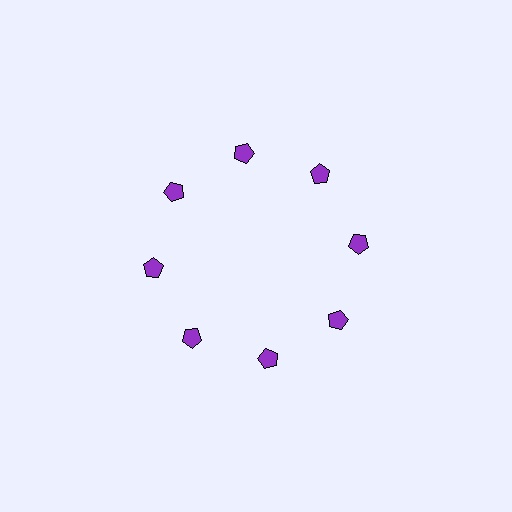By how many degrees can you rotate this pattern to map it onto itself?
The pattern maps onto itself every 45 degrees of rotation.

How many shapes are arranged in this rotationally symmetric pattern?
There are 8 shapes, arranged in 8 groups of 1.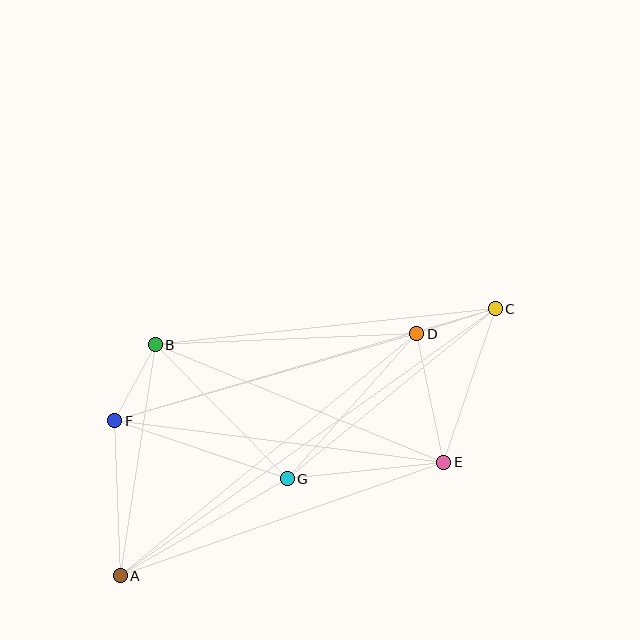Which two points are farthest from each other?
Points A and C are farthest from each other.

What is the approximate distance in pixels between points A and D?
The distance between A and D is approximately 383 pixels.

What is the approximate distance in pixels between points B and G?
The distance between B and G is approximately 188 pixels.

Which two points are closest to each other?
Points C and D are closest to each other.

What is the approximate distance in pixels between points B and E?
The distance between B and E is approximately 311 pixels.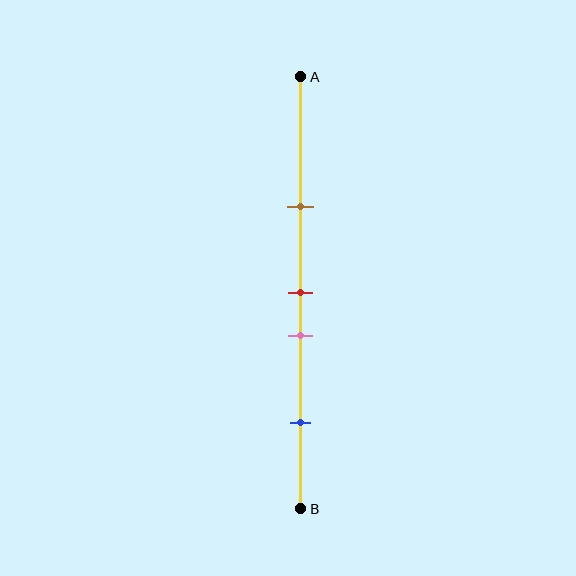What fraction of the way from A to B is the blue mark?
The blue mark is approximately 80% (0.8) of the way from A to B.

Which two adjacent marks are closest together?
The red and pink marks are the closest adjacent pair.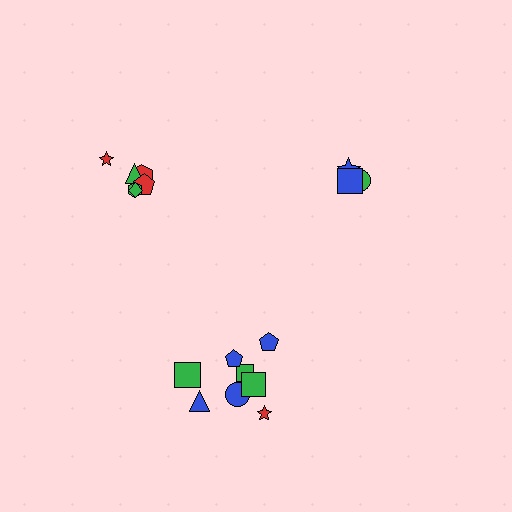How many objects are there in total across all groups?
There are 17 objects.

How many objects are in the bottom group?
There are 8 objects.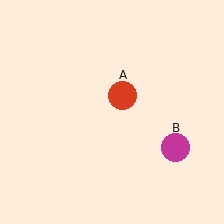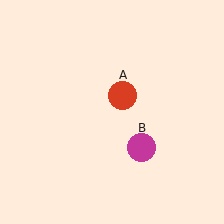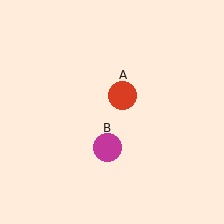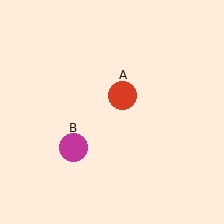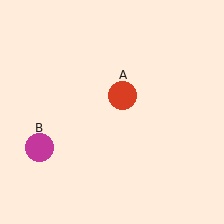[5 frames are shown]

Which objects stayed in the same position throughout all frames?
Red circle (object A) remained stationary.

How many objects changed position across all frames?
1 object changed position: magenta circle (object B).